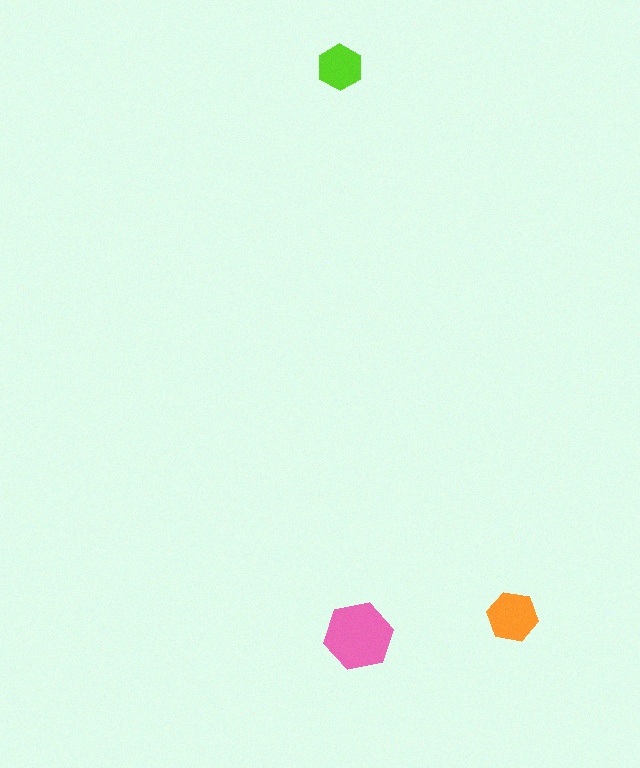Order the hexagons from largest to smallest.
the pink one, the orange one, the lime one.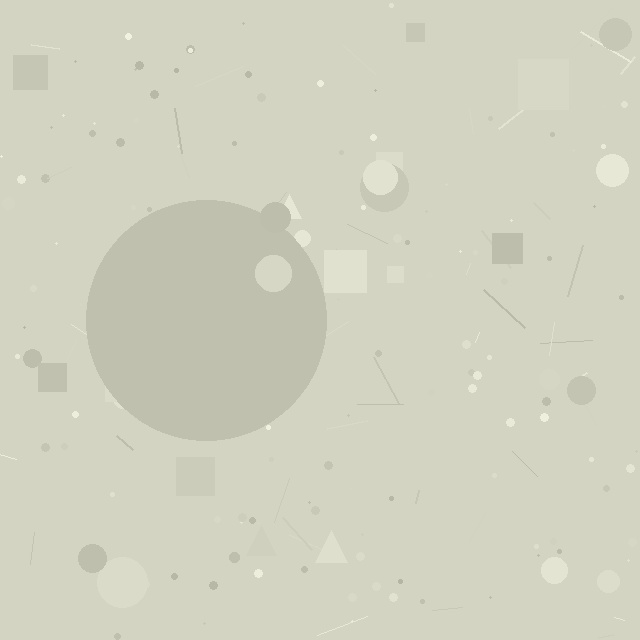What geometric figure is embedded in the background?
A circle is embedded in the background.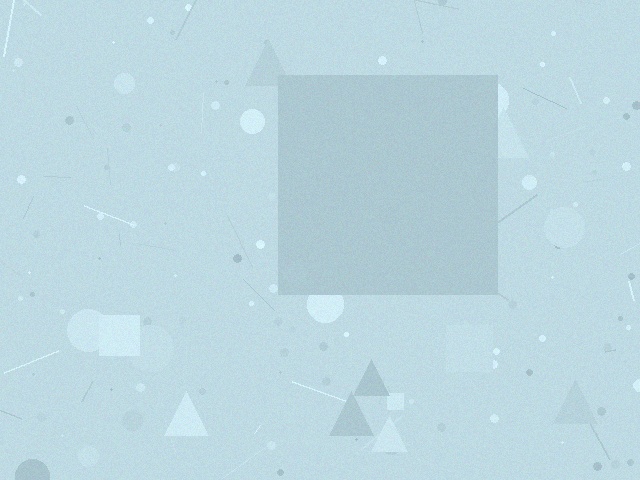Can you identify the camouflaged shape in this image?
The camouflaged shape is a square.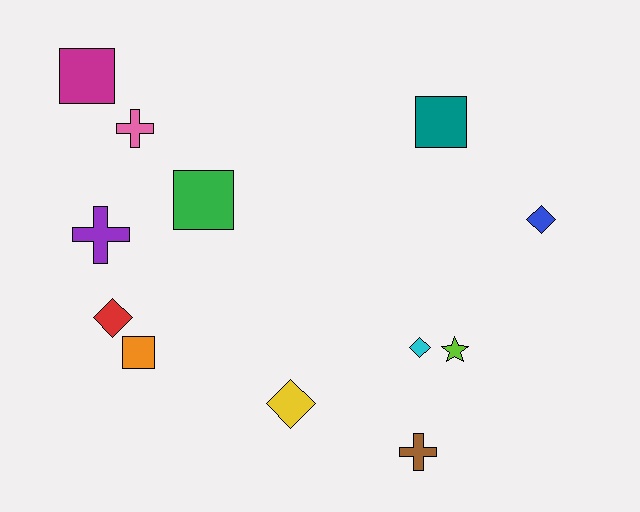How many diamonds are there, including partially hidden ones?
There are 4 diamonds.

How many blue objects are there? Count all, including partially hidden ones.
There is 1 blue object.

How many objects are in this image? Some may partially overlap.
There are 12 objects.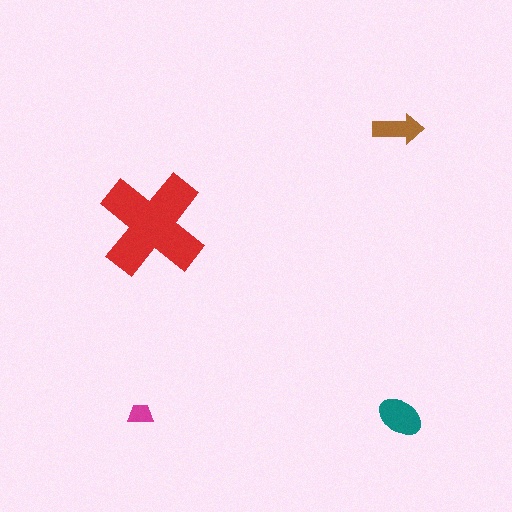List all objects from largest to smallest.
The red cross, the teal ellipse, the brown arrow, the magenta trapezoid.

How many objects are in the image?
There are 4 objects in the image.